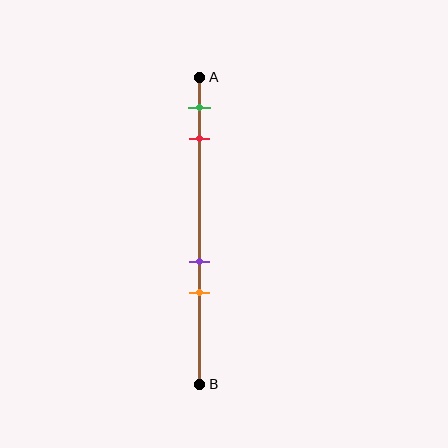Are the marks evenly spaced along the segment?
No, the marks are not evenly spaced.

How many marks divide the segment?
There are 4 marks dividing the segment.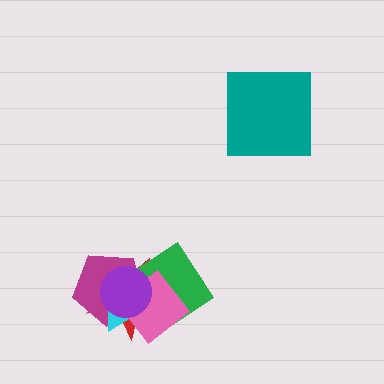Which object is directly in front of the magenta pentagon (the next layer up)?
The cyan triangle is directly in front of the magenta pentagon.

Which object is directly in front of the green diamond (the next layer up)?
The pink diamond is directly in front of the green diamond.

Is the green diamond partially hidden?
Yes, it is partially covered by another shape.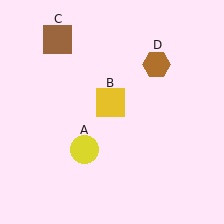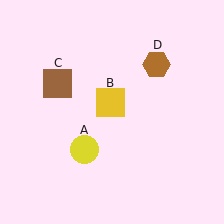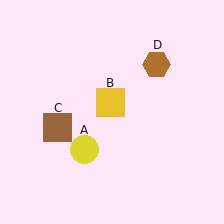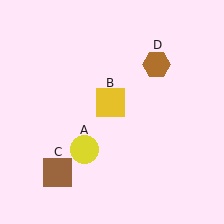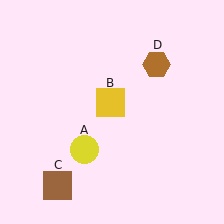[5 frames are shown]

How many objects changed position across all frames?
1 object changed position: brown square (object C).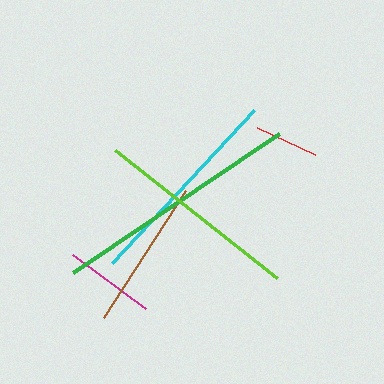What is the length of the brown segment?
The brown segment is approximately 151 pixels long.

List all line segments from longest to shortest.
From longest to shortest: green, cyan, lime, brown, magenta, red.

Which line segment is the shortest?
The red line is the shortest at approximately 64 pixels.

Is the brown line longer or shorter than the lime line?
The lime line is longer than the brown line.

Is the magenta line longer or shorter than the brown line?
The brown line is longer than the magenta line.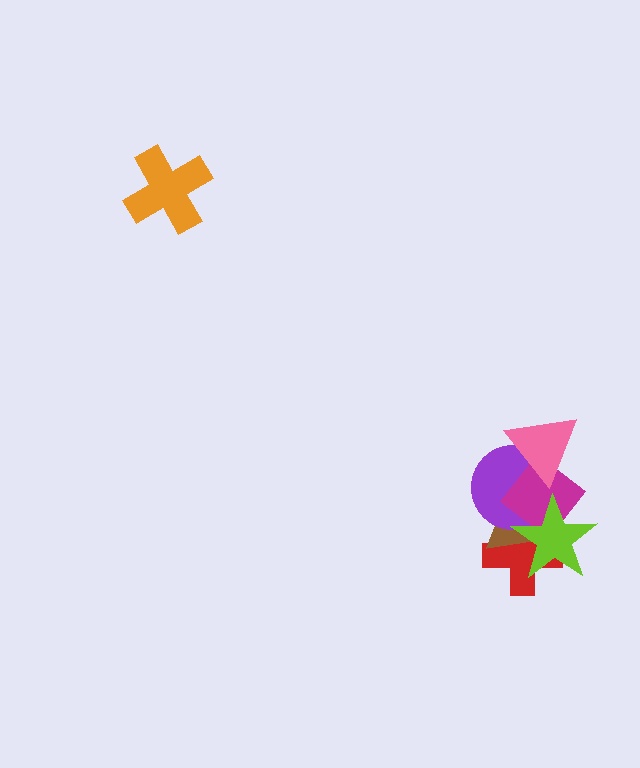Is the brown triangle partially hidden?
Yes, it is partially covered by another shape.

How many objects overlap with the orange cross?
0 objects overlap with the orange cross.